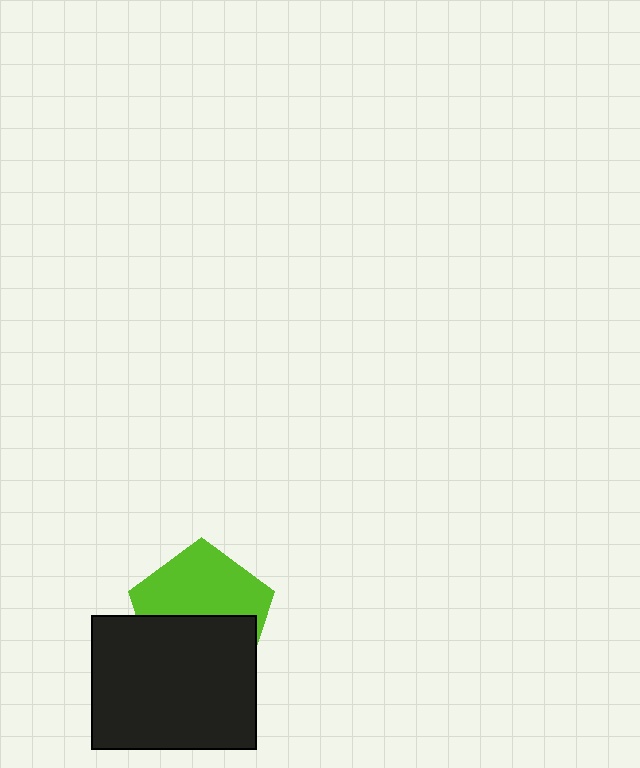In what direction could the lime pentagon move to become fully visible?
The lime pentagon could move up. That would shift it out from behind the black rectangle entirely.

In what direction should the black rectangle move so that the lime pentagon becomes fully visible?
The black rectangle should move down. That is the shortest direction to clear the overlap and leave the lime pentagon fully visible.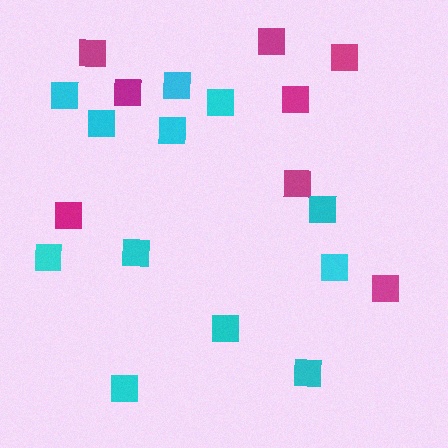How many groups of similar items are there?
There are 2 groups: one group of magenta squares (8) and one group of cyan squares (12).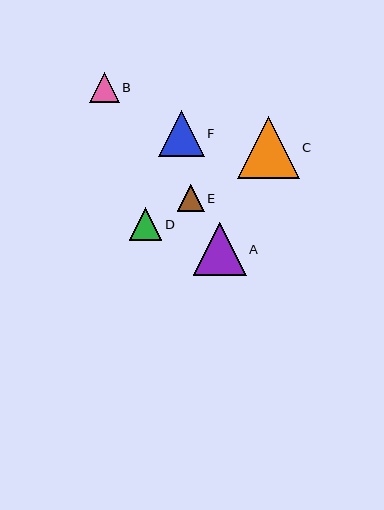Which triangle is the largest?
Triangle C is the largest with a size of approximately 62 pixels.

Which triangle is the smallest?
Triangle E is the smallest with a size of approximately 27 pixels.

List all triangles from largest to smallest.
From largest to smallest: C, A, F, D, B, E.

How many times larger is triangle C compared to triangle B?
Triangle C is approximately 2.1 times the size of triangle B.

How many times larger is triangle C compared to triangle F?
Triangle C is approximately 1.4 times the size of triangle F.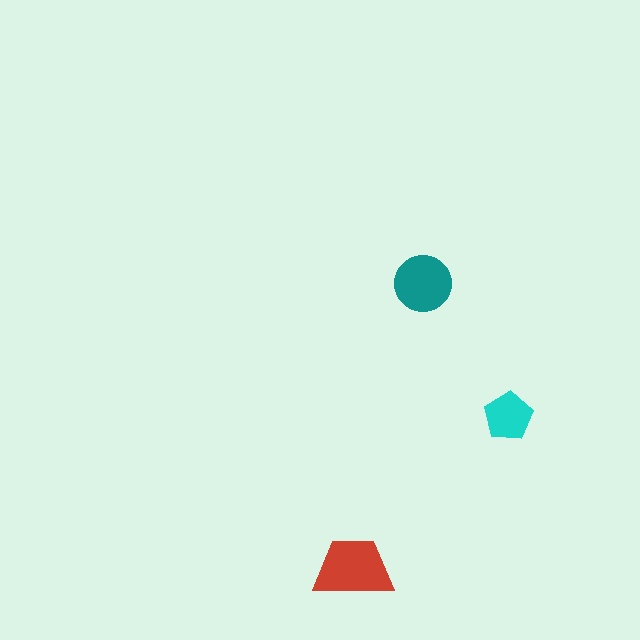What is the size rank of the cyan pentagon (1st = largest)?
3rd.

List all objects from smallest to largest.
The cyan pentagon, the teal circle, the red trapezoid.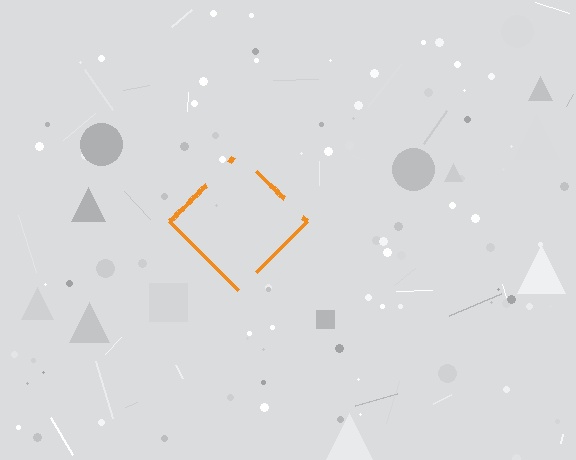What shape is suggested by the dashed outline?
The dashed outline suggests a diamond.